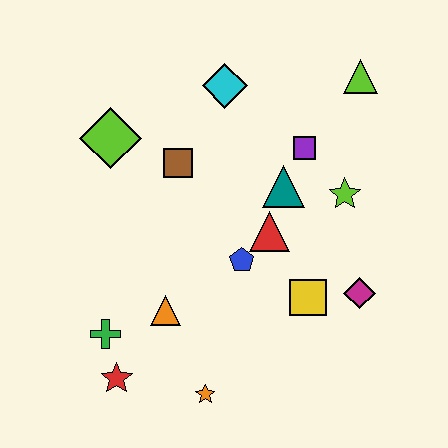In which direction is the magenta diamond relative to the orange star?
The magenta diamond is to the right of the orange star.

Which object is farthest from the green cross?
The lime triangle is farthest from the green cross.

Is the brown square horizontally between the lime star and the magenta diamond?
No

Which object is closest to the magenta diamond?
The yellow square is closest to the magenta diamond.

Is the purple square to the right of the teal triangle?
Yes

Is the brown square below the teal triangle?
No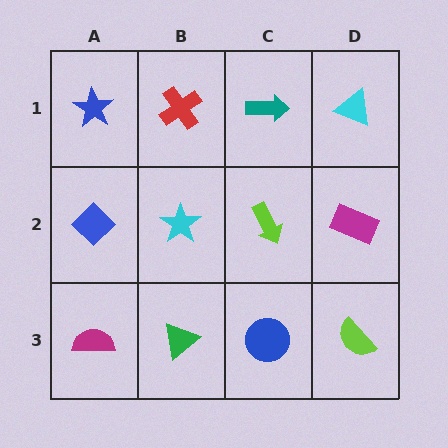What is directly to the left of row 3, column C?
A green triangle.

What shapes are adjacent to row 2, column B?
A red cross (row 1, column B), a green triangle (row 3, column B), a blue diamond (row 2, column A), a lime arrow (row 2, column C).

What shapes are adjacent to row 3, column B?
A cyan star (row 2, column B), a magenta semicircle (row 3, column A), a blue circle (row 3, column C).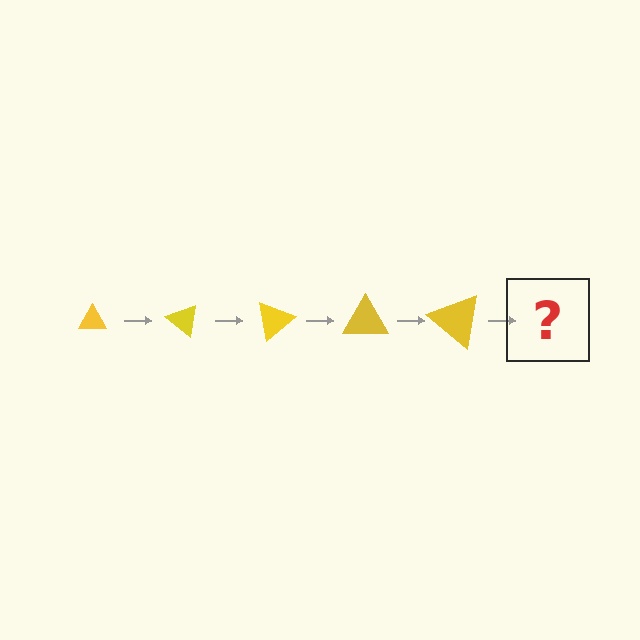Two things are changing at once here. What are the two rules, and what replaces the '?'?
The two rules are that the triangle grows larger each step and it rotates 40 degrees each step. The '?' should be a triangle, larger than the previous one and rotated 200 degrees from the start.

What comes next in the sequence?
The next element should be a triangle, larger than the previous one and rotated 200 degrees from the start.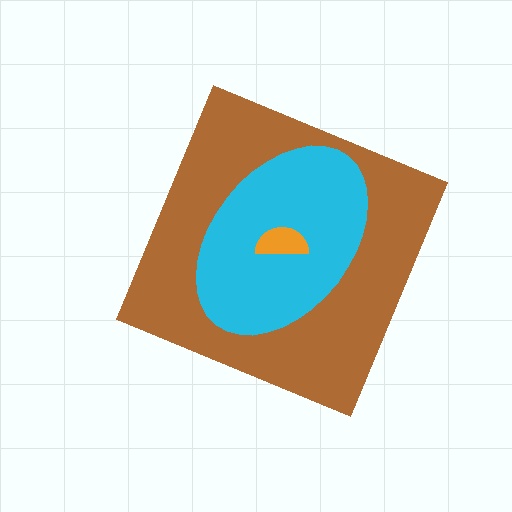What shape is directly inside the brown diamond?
The cyan ellipse.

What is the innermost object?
The orange semicircle.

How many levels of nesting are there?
3.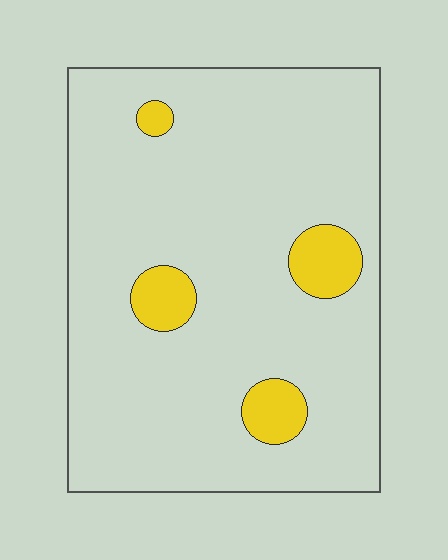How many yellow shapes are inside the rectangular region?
4.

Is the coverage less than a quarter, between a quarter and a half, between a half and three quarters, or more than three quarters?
Less than a quarter.